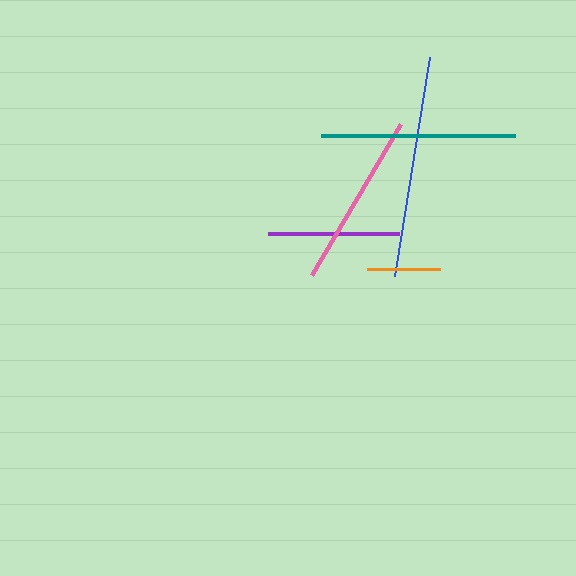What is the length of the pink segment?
The pink segment is approximately 175 pixels long.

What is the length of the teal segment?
The teal segment is approximately 194 pixels long.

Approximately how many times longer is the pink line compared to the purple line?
The pink line is approximately 1.3 times the length of the purple line.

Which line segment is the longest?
The blue line is the longest at approximately 222 pixels.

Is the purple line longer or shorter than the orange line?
The purple line is longer than the orange line.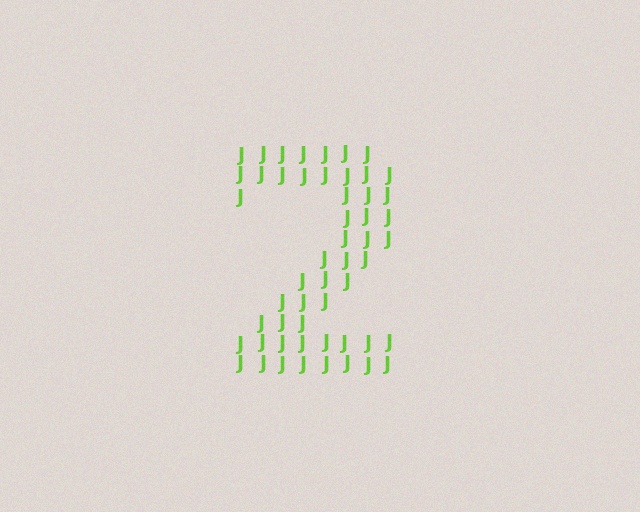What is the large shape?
The large shape is the digit 2.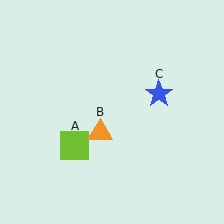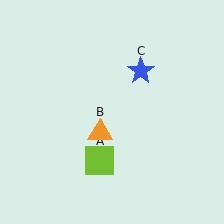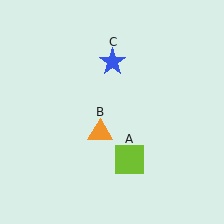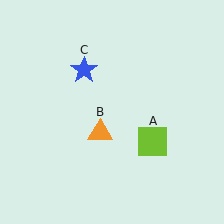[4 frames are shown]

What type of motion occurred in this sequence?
The lime square (object A), blue star (object C) rotated counterclockwise around the center of the scene.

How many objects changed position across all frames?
2 objects changed position: lime square (object A), blue star (object C).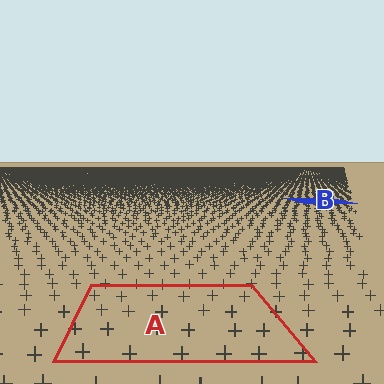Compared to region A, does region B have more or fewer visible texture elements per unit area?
Region B has more texture elements per unit area — they are packed more densely because it is farther away.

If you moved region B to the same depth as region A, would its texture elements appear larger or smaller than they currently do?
They would appear larger. At a closer depth, the same texture elements are projected at a bigger on-screen size.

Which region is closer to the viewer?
Region A is closer. The texture elements there are larger and more spread out.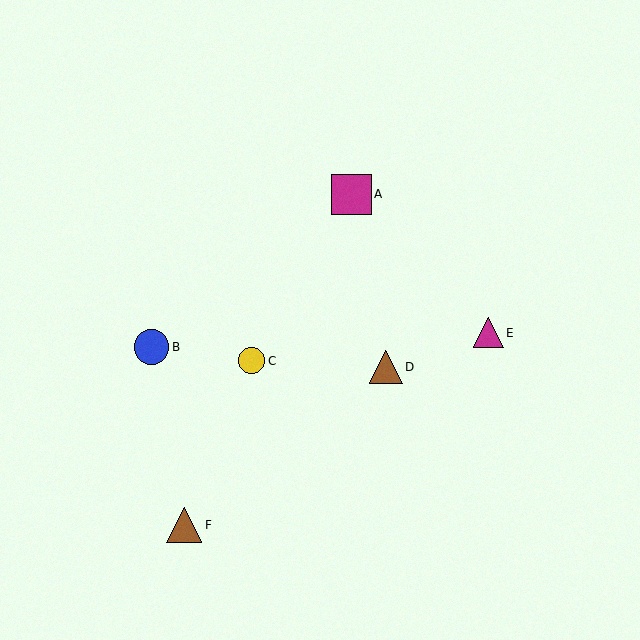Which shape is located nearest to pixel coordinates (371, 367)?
The brown triangle (labeled D) at (386, 367) is nearest to that location.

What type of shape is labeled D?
Shape D is a brown triangle.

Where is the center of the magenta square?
The center of the magenta square is at (351, 194).